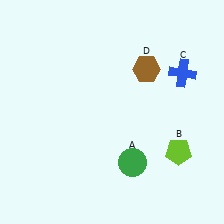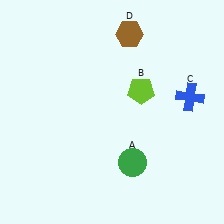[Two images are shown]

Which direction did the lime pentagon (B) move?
The lime pentagon (B) moved up.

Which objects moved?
The objects that moved are: the lime pentagon (B), the blue cross (C), the brown hexagon (D).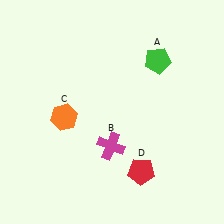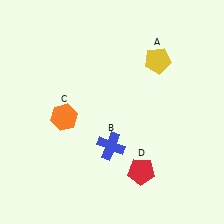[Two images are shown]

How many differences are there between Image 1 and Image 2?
There are 2 differences between the two images.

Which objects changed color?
A changed from green to yellow. B changed from magenta to blue.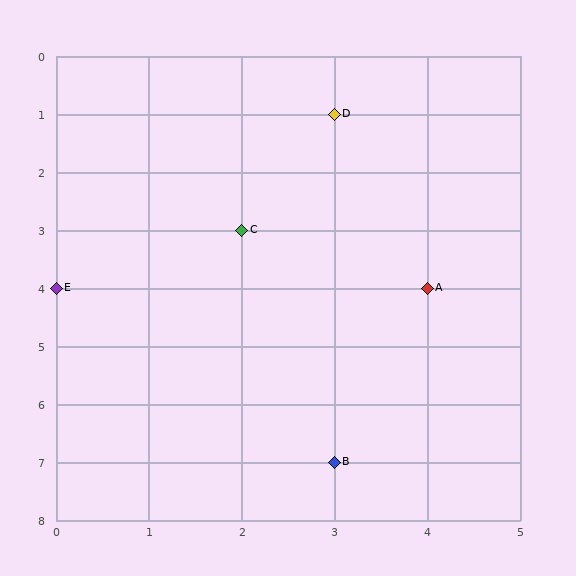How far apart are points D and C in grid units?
Points D and C are 1 column and 2 rows apart (about 2.2 grid units diagonally).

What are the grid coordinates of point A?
Point A is at grid coordinates (4, 4).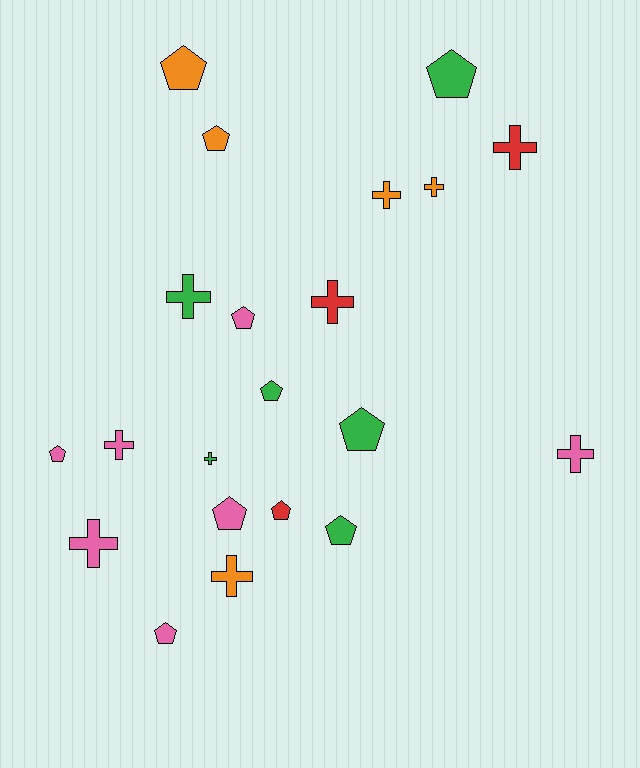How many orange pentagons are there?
There are 2 orange pentagons.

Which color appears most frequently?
Pink, with 7 objects.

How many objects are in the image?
There are 21 objects.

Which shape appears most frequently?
Pentagon, with 11 objects.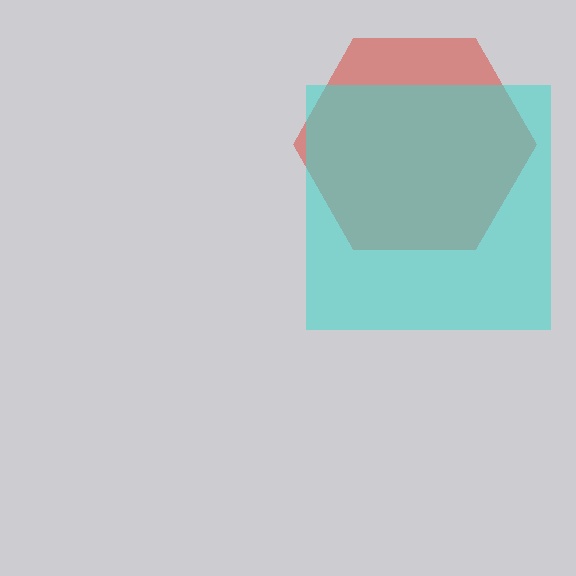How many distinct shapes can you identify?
There are 2 distinct shapes: a red hexagon, a cyan square.